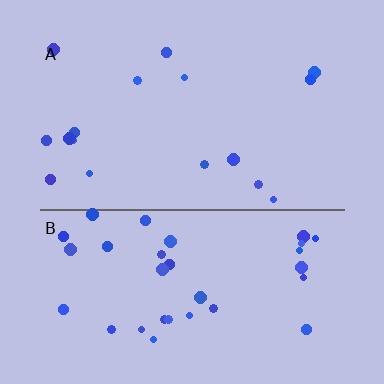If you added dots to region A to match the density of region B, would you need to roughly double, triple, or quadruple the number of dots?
Approximately double.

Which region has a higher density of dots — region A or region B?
B (the bottom).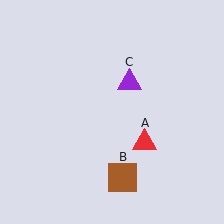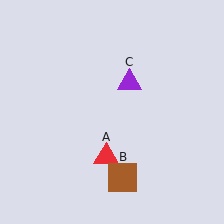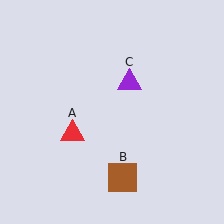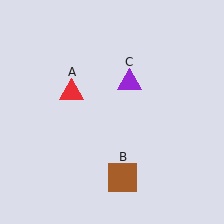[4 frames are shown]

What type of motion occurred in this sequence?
The red triangle (object A) rotated clockwise around the center of the scene.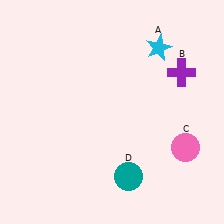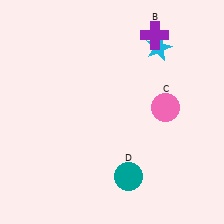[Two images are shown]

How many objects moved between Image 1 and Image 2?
2 objects moved between the two images.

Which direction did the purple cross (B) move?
The purple cross (B) moved up.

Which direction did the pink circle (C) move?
The pink circle (C) moved up.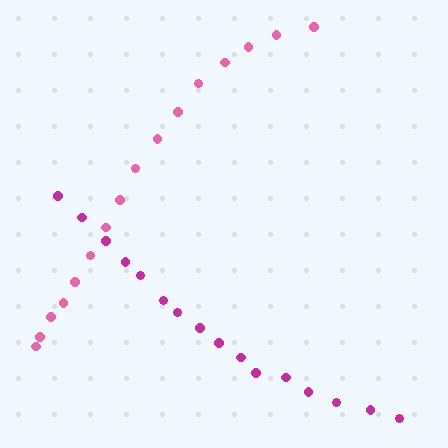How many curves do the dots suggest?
There are 2 distinct paths.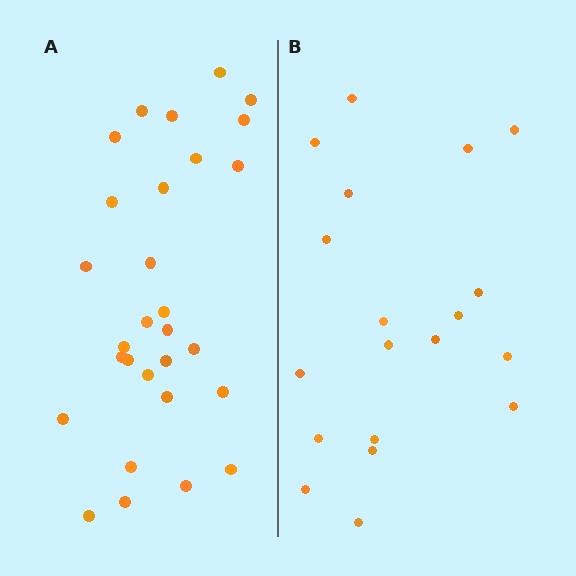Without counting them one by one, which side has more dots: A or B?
Region A (the left region) has more dots.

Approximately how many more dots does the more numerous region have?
Region A has roughly 10 or so more dots than region B.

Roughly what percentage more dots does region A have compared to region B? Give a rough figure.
About 55% more.